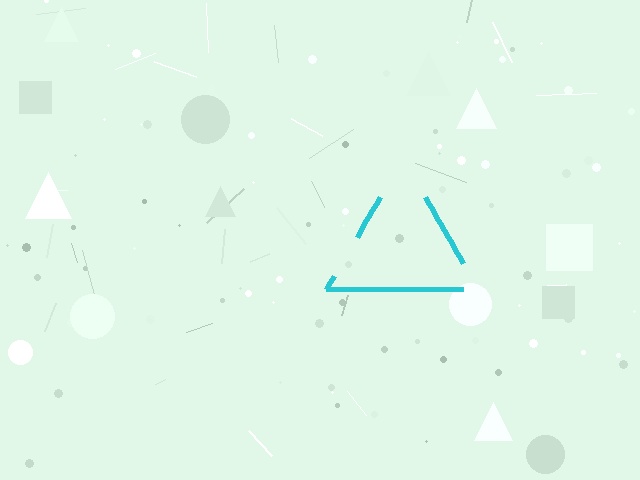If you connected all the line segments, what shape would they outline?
They would outline a triangle.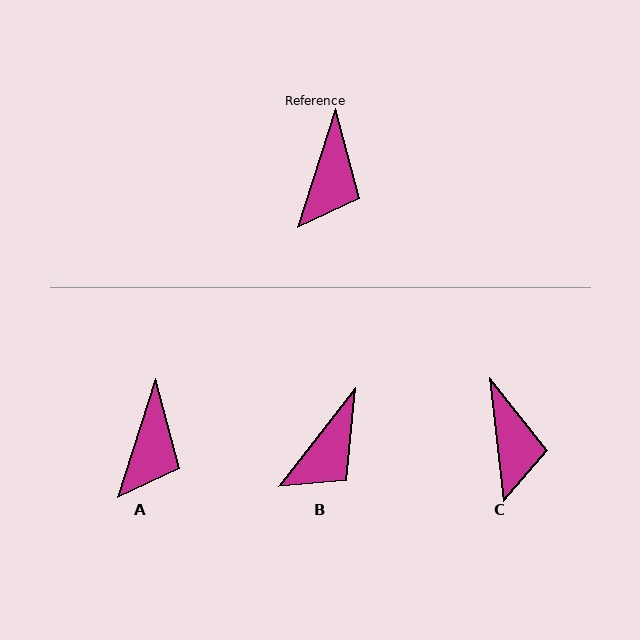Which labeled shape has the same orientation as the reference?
A.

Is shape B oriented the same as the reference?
No, it is off by about 20 degrees.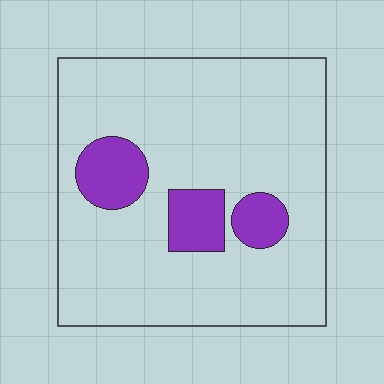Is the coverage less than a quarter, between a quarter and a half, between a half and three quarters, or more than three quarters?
Less than a quarter.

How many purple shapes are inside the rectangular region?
3.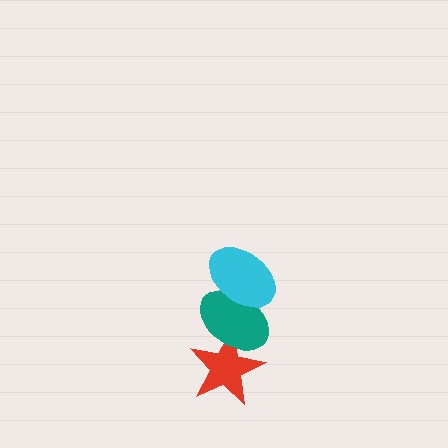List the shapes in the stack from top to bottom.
From top to bottom: the cyan ellipse, the teal ellipse, the red star.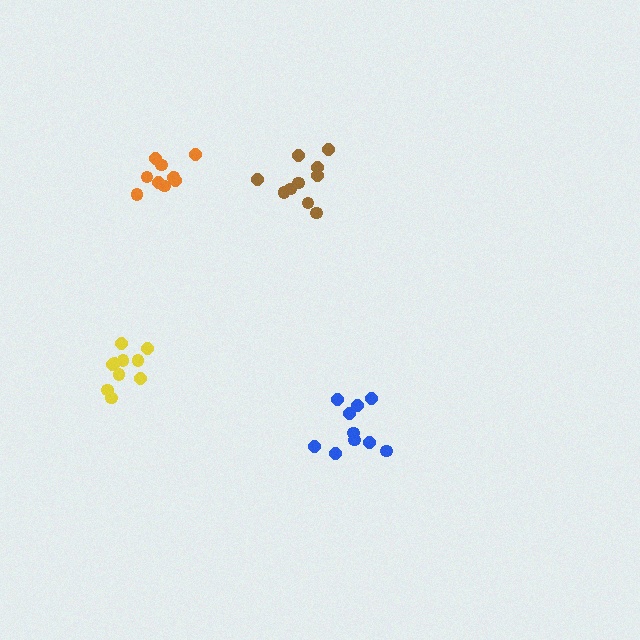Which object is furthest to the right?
The blue cluster is rightmost.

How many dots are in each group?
Group 1: 10 dots, Group 2: 10 dots, Group 3: 10 dots, Group 4: 10 dots (40 total).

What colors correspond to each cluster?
The clusters are colored: blue, brown, yellow, orange.